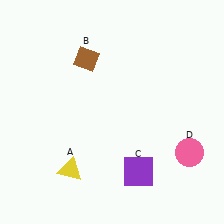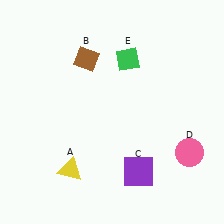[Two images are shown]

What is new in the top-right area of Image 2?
A green diamond (E) was added in the top-right area of Image 2.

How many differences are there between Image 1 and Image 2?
There is 1 difference between the two images.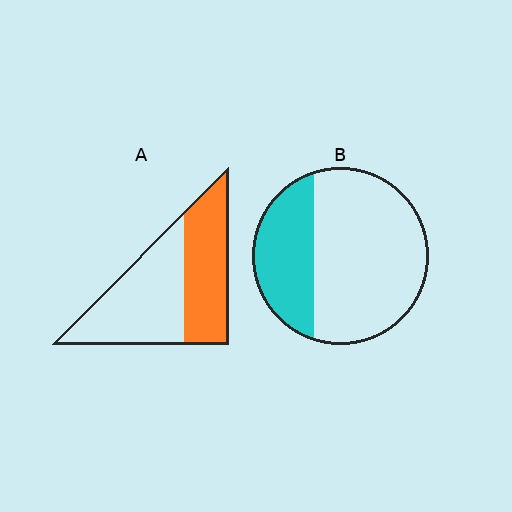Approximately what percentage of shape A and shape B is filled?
A is approximately 45% and B is approximately 30%.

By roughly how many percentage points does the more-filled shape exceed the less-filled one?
By roughly 15 percentage points (A over B).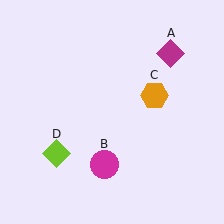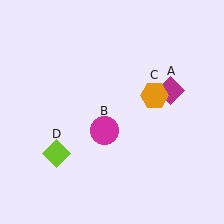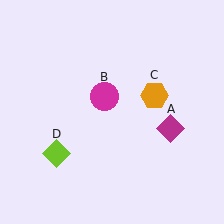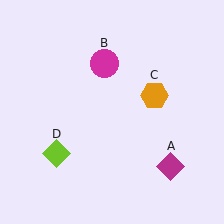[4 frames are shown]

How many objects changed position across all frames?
2 objects changed position: magenta diamond (object A), magenta circle (object B).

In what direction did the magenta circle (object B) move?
The magenta circle (object B) moved up.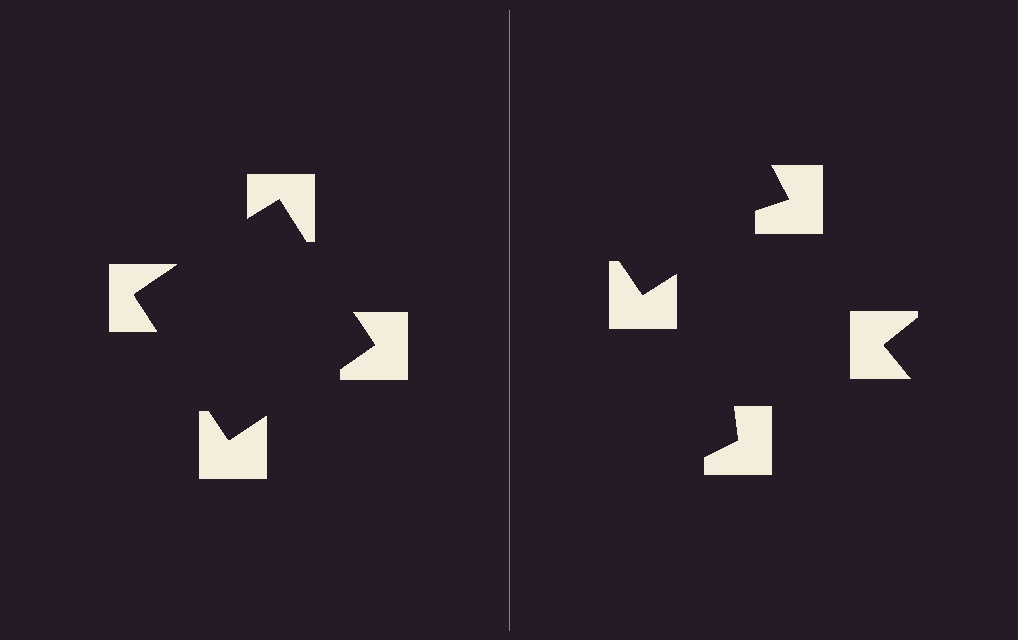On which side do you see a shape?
An illusory square appears on the left side. On the right side the wedge cuts are rotated, so no coherent shape forms.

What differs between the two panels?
The notched squares are positioned identically on both sides; only the wedge orientations differ. On the left they align to a square; on the right they are misaligned.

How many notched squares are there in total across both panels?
8 — 4 on each side.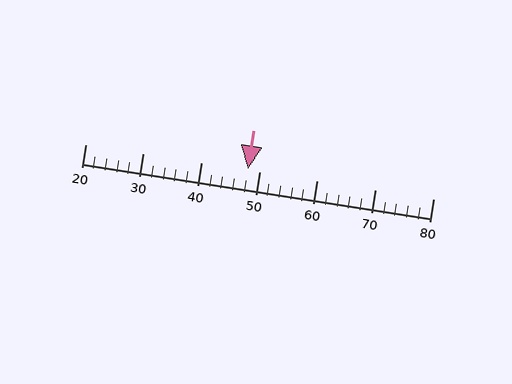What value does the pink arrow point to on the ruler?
The pink arrow points to approximately 48.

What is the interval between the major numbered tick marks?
The major tick marks are spaced 10 units apart.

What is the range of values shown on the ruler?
The ruler shows values from 20 to 80.